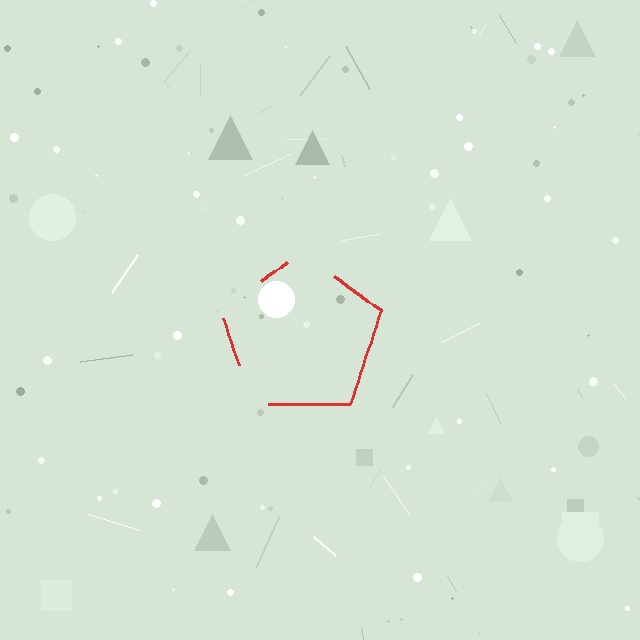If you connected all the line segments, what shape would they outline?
They would outline a pentagon.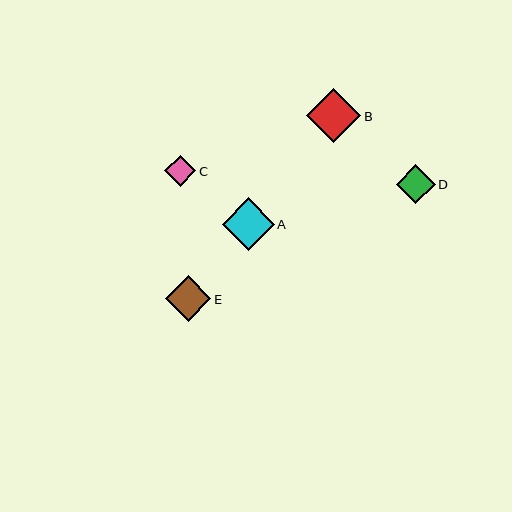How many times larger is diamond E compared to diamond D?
Diamond E is approximately 1.2 times the size of diamond D.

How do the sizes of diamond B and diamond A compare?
Diamond B and diamond A are approximately the same size.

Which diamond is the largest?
Diamond B is the largest with a size of approximately 54 pixels.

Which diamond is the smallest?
Diamond C is the smallest with a size of approximately 32 pixels.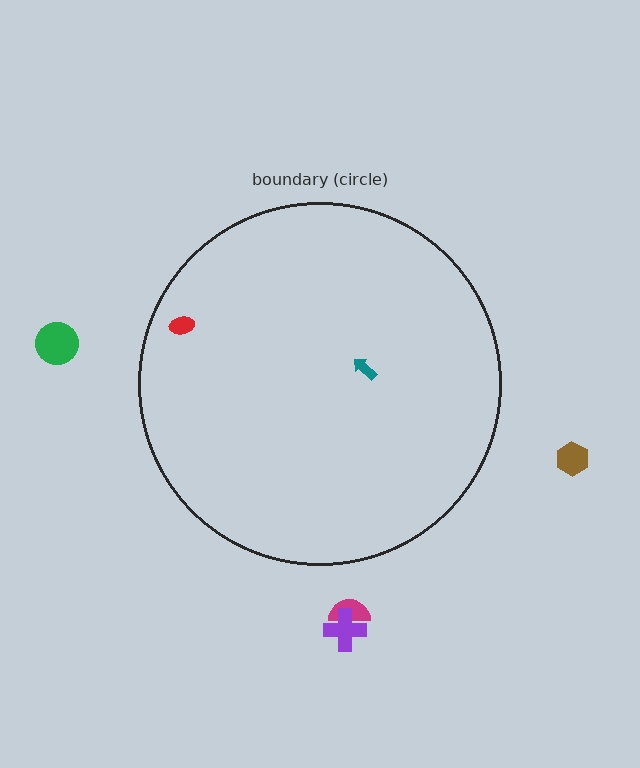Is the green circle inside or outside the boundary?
Outside.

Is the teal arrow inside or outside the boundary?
Inside.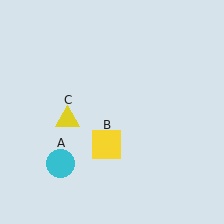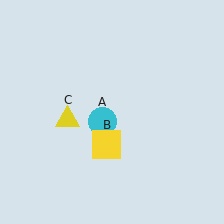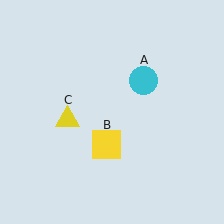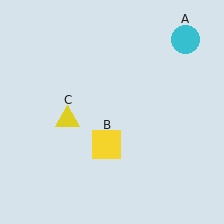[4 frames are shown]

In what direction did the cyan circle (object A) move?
The cyan circle (object A) moved up and to the right.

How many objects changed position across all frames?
1 object changed position: cyan circle (object A).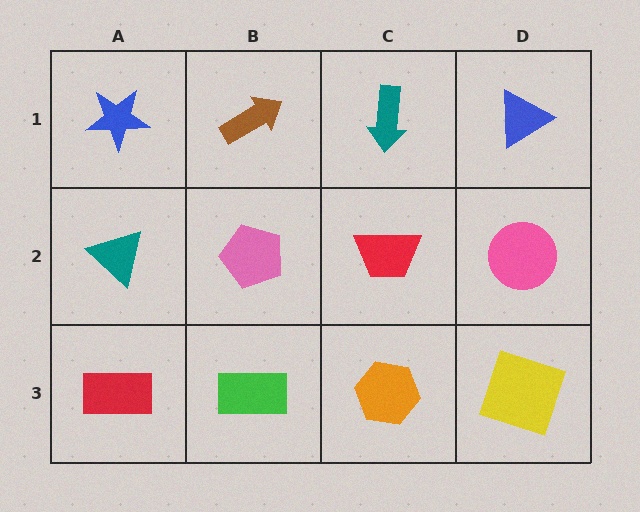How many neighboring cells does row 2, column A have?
3.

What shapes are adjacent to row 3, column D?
A pink circle (row 2, column D), an orange hexagon (row 3, column C).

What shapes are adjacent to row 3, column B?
A pink pentagon (row 2, column B), a red rectangle (row 3, column A), an orange hexagon (row 3, column C).